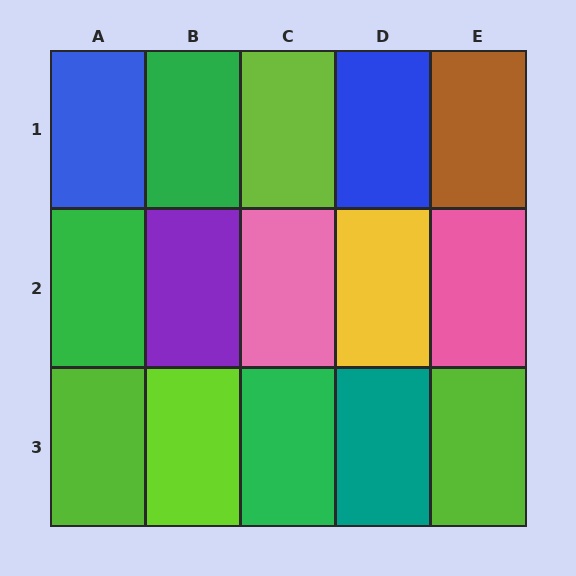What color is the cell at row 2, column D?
Yellow.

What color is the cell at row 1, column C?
Lime.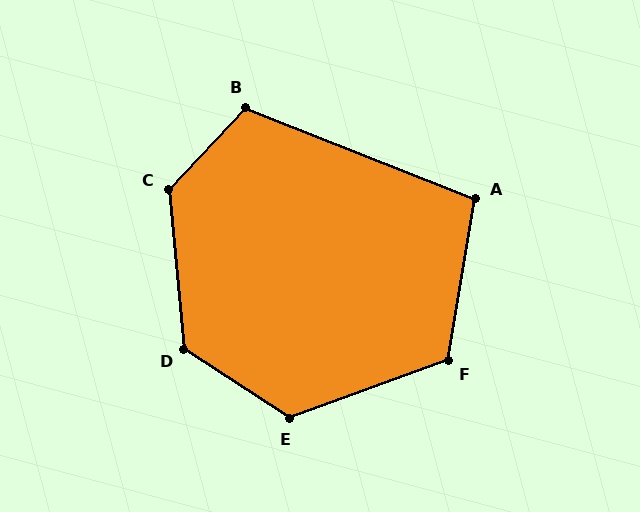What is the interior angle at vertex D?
Approximately 128 degrees (obtuse).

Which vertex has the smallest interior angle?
A, at approximately 102 degrees.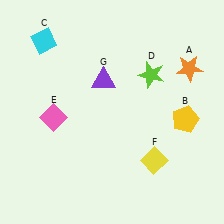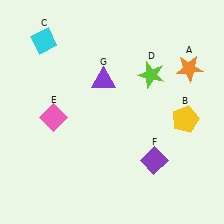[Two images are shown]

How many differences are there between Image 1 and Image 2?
There is 1 difference between the two images.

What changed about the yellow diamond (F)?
In Image 1, F is yellow. In Image 2, it changed to purple.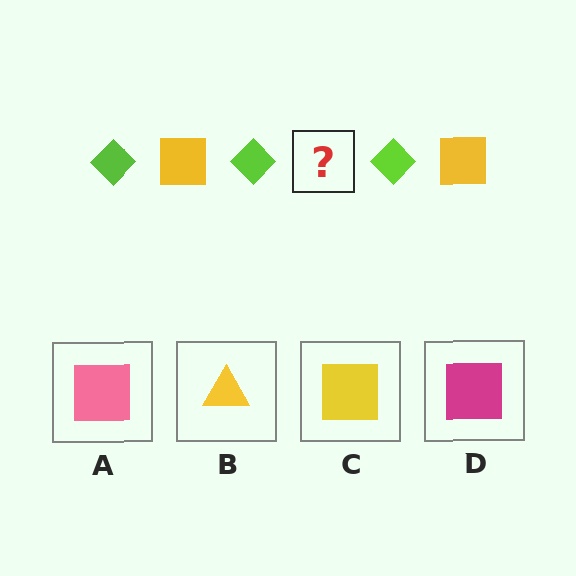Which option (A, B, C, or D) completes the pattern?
C.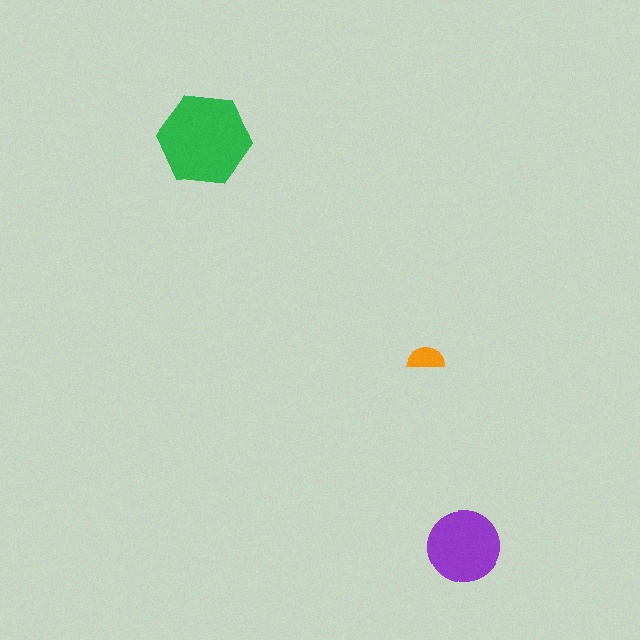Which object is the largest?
The green hexagon.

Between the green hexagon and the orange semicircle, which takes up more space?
The green hexagon.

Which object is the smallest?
The orange semicircle.